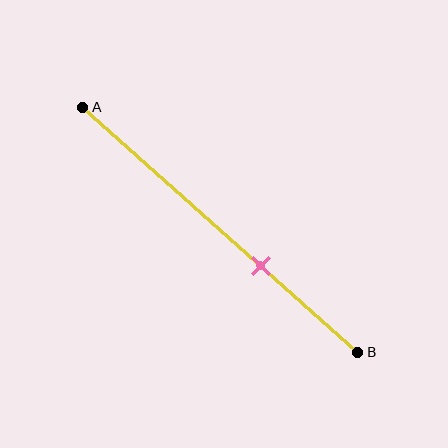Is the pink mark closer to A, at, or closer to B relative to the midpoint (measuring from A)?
The pink mark is closer to point B than the midpoint of segment AB.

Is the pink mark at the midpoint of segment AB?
No, the mark is at about 65% from A, not at the 50% midpoint.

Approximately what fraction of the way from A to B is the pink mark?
The pink mark is approximately 65% of the way from A to B.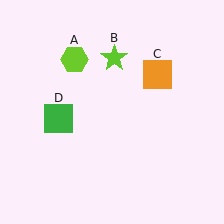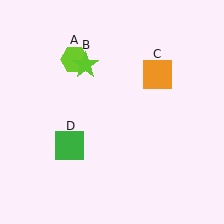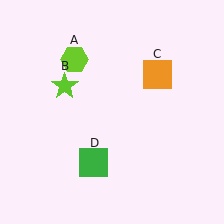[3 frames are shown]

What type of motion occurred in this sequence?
The lime star (object B), green square (object D) rotated counterclockwise around the center of the scene.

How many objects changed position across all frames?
2 objects changed position: lime star (object B), green square (object D).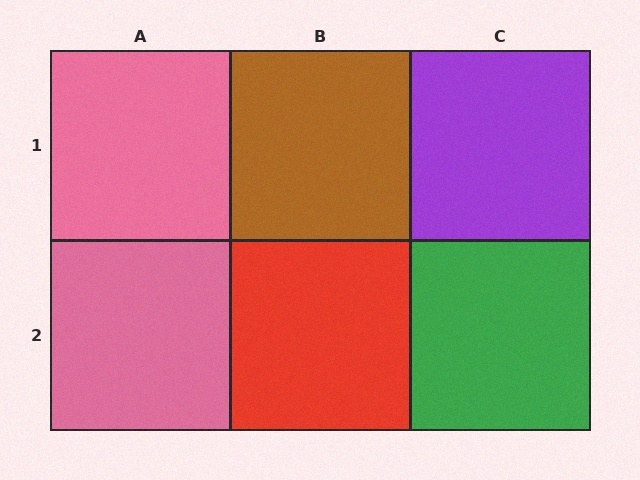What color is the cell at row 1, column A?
Pink.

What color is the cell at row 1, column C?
Purple.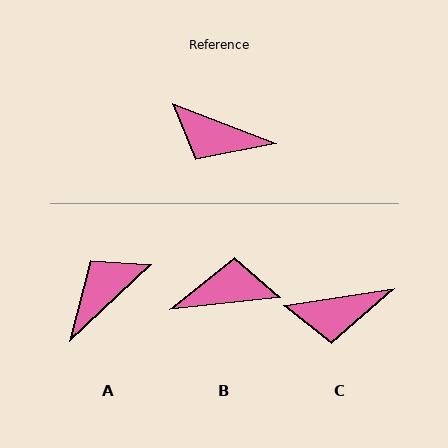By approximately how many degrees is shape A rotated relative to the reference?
Approximately 115 degrees clockwise.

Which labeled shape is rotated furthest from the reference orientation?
B, about 153 degrees away.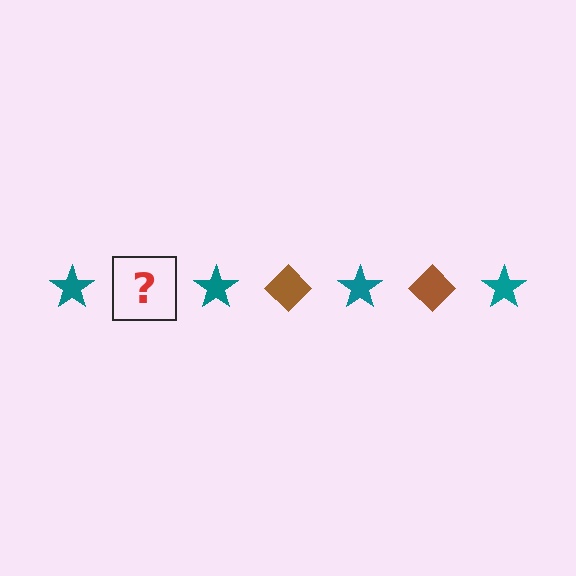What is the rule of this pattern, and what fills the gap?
The rule is that the pattern alternates between teal star and brown diamond. The gap should be filled with a brown diamond.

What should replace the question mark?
The question mark should be replaced with a brown diamond.